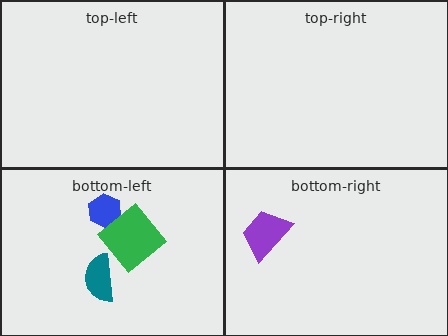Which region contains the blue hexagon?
The bottom-left region.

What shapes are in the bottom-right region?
The purple trapezoid.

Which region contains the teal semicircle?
The bottom-left region.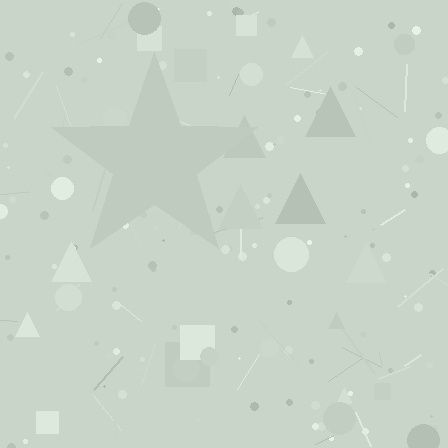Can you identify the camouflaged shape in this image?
The camouflaged shape is a star.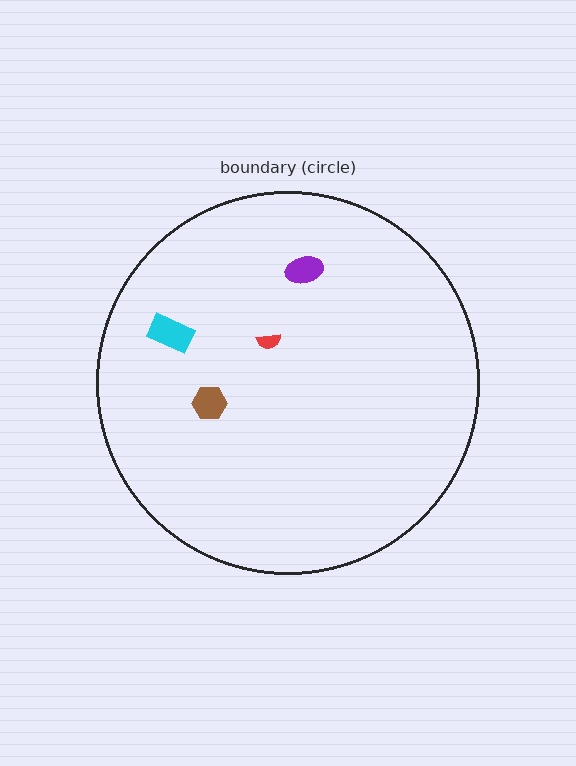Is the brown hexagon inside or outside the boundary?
Inside.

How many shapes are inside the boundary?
4 inside, 0 outside.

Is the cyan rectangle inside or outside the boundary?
Inside.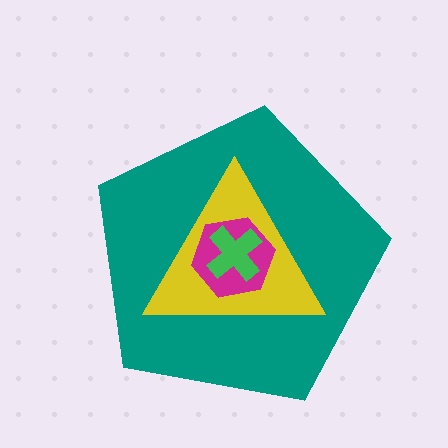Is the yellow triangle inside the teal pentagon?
Yes.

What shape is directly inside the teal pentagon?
The yellow triangle.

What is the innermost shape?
The green cross.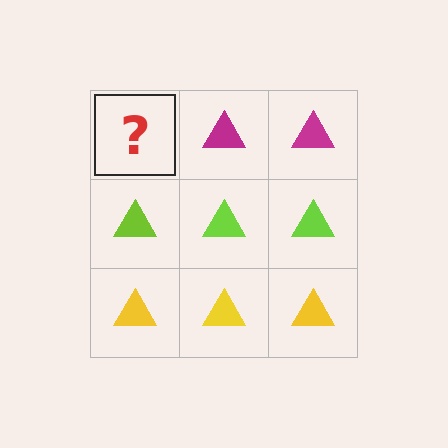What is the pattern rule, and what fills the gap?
The rule is that each row has a consistent color. The gap should be filled with a magenta triangle.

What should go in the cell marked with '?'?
The missing cell should contain a magenta triangle.